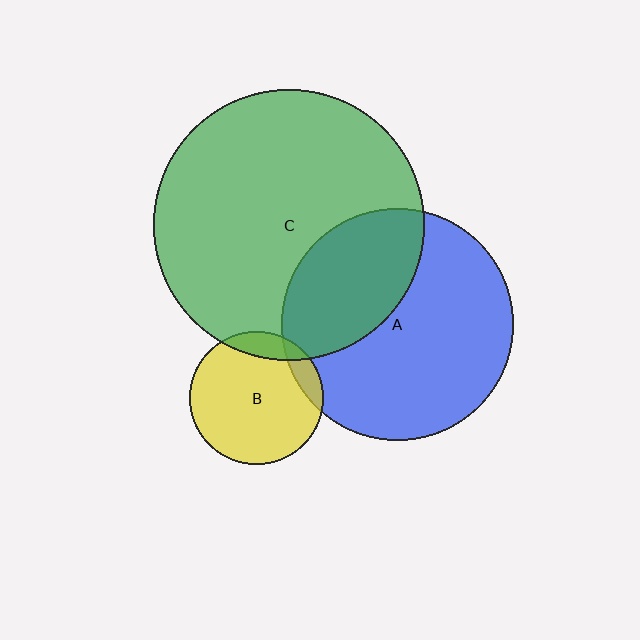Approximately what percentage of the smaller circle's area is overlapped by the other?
Approximately 35%.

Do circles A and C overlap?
Yes.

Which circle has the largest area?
Circle C (green).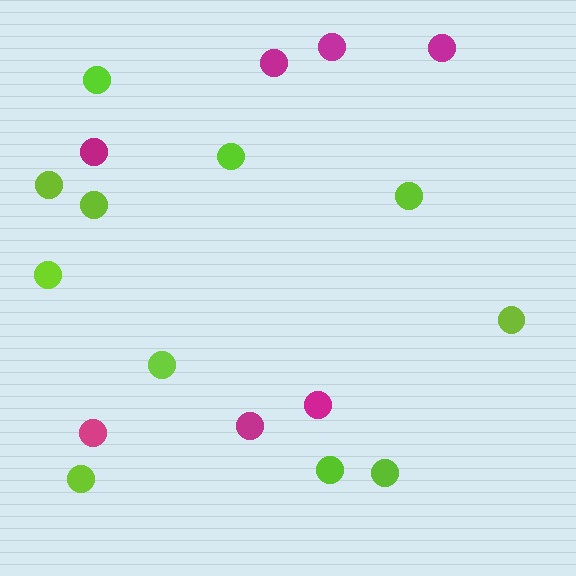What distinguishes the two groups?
There are 2 groups: one group of magenta circles (7) and one group of lime circles (11).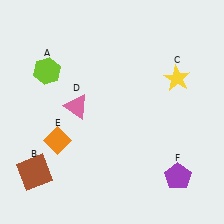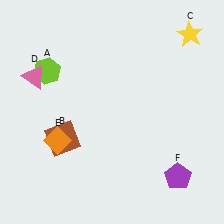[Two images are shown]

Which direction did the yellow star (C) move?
The yellow star (C) moved up.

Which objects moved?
The objects that moved are: the brown square (B), the yellow star (C), the pink triangle (D).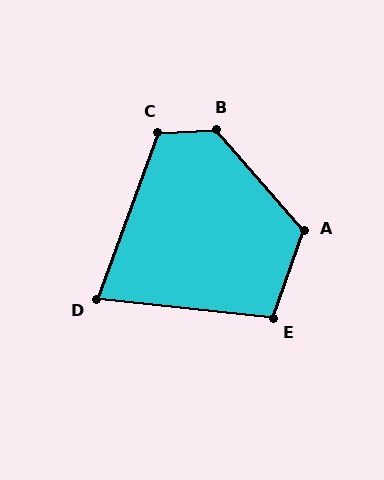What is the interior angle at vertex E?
Approximately 103 degrees (obtuse).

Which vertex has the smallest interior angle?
D, at approximately 76 degrees.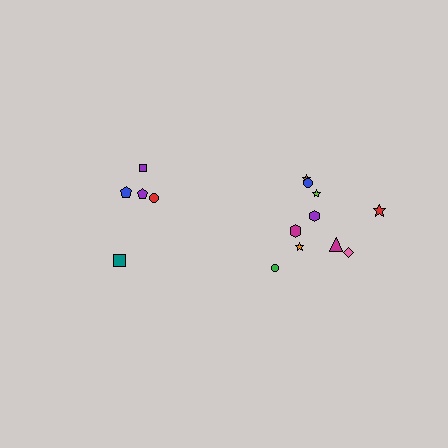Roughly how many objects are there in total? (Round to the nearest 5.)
Roughly 15 objects in total.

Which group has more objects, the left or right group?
The right group.